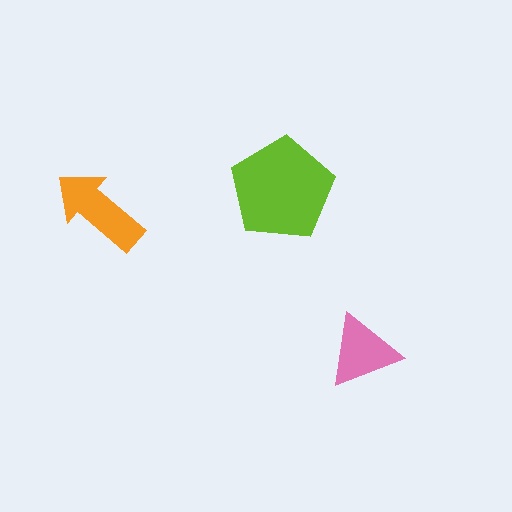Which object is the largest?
The lime pentagon.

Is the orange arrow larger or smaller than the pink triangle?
Larger.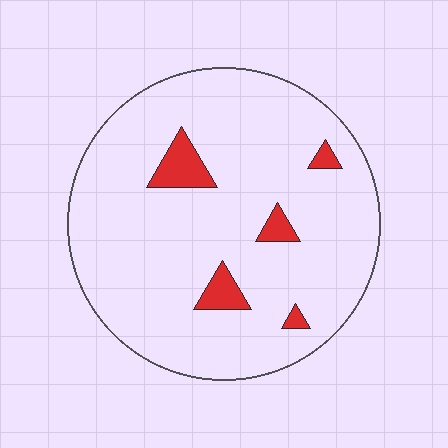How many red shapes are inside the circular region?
5.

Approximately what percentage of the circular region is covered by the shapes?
Approximately 5%.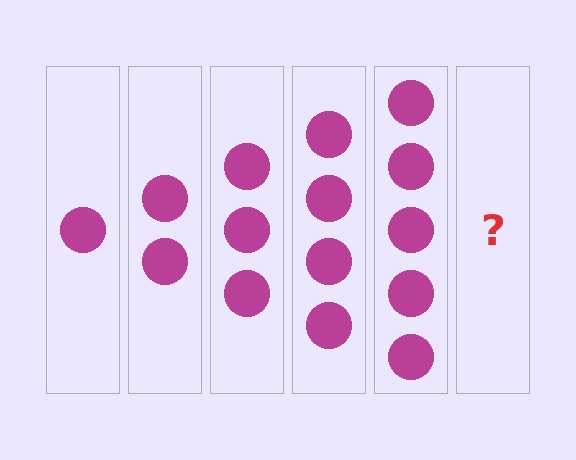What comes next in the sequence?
The next element should be 6 circles.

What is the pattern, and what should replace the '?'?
The pattern is that each step adds one more circle. The '?' should be 6 circles.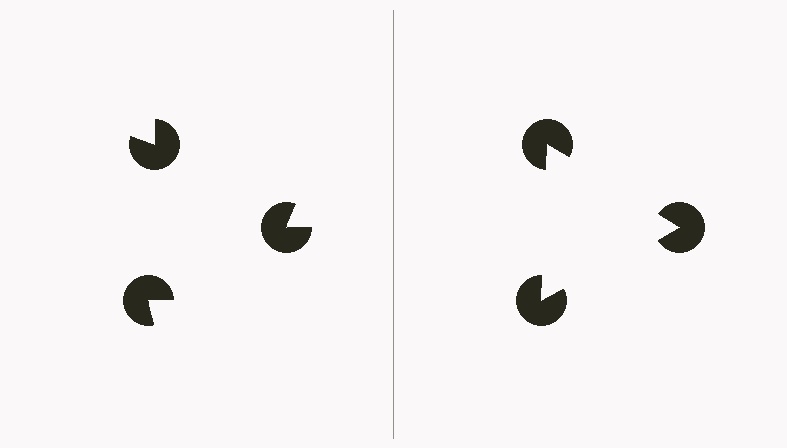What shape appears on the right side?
An illusory triangle.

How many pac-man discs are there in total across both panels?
6 — 3 on each side.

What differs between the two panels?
The pac-man discs are positioned identically on both sides; only the wedge orientations differ. On the right they align to a triangle; on the left they are misaligned.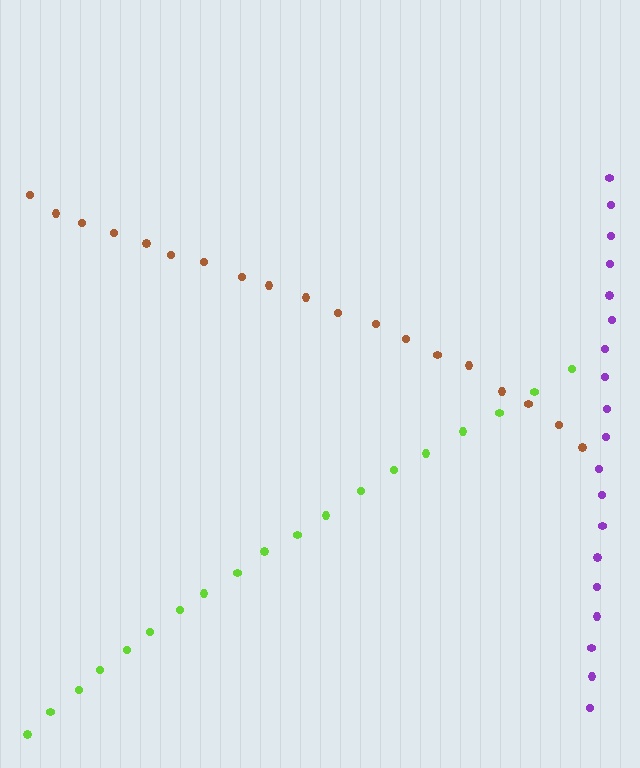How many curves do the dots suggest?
There are 3 distinct paths.